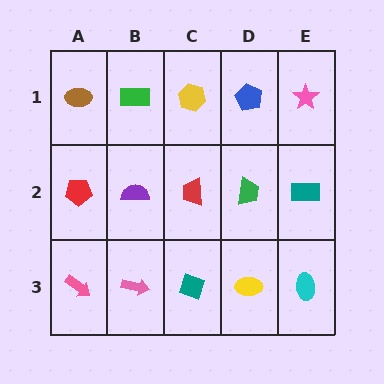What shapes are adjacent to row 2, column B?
A green rectangle (row 1, column B), a pink arrow (row 3, column B), a red pentagon (row 2, column A), a red trapezoid (row 2, column C).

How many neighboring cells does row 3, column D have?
3.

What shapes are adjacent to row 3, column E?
A teal rectangle (row 2, column E), a yellow ellipse (row 3, column D).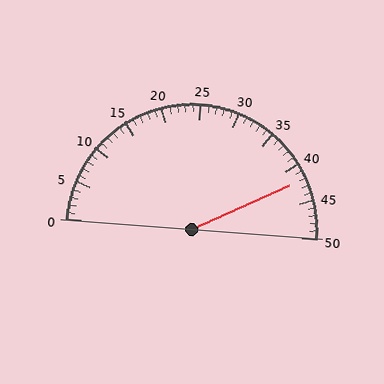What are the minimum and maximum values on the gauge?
The gauge ranges from 0 to 50.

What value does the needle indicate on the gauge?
The needle indicates approximately 42.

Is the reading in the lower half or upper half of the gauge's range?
The reading is in the upper half of the range (0 to 50).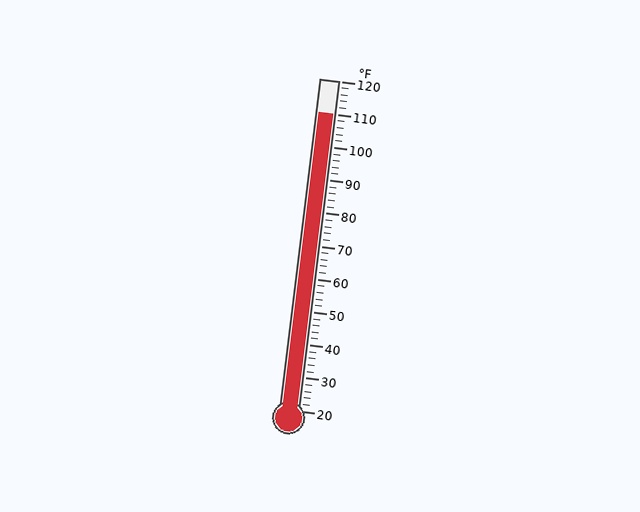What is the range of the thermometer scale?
The thermometer scale ranges from 20°F to 120°F.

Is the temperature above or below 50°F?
The temperature is above 50°F.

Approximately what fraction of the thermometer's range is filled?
The thermometer is filled to approximately 90% of its range.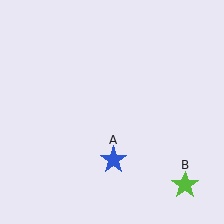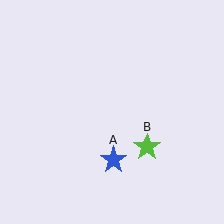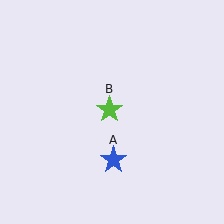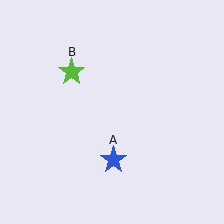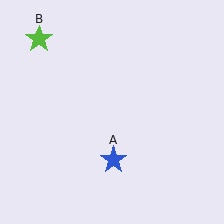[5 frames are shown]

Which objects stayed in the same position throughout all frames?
Blue star (object A) remained stationary.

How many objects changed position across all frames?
1 object changed position: lime star (object B).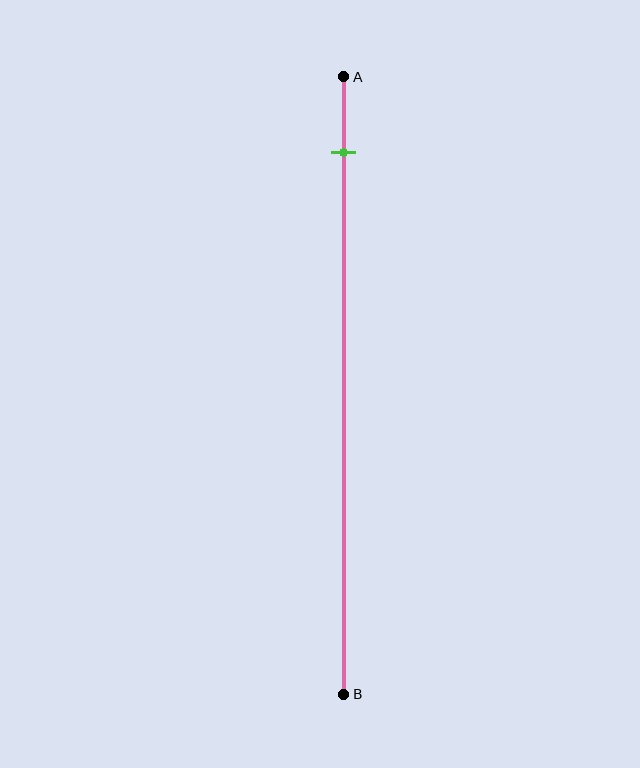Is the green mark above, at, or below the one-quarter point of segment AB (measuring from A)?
The green mark is above the one-quarter point of segment AB.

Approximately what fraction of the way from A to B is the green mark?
The green mark is approximately 10% of the way from A to B.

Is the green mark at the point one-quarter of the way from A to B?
No, the mark is at about 10% from A, not at the 25% one-quarter point.